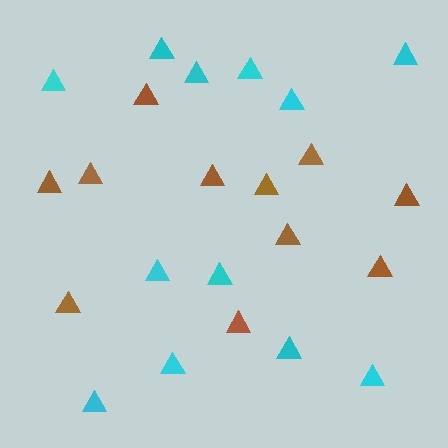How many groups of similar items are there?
There are 2 groups: one group of brown triangles (11) and one group of cyan triangles (12).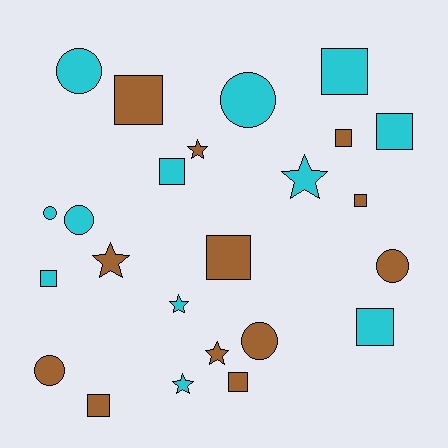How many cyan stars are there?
There are 3 cyan stars.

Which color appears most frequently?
Cyan, with 12 objects.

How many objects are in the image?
There are 24 objects.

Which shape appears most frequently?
Square, with 11 objects.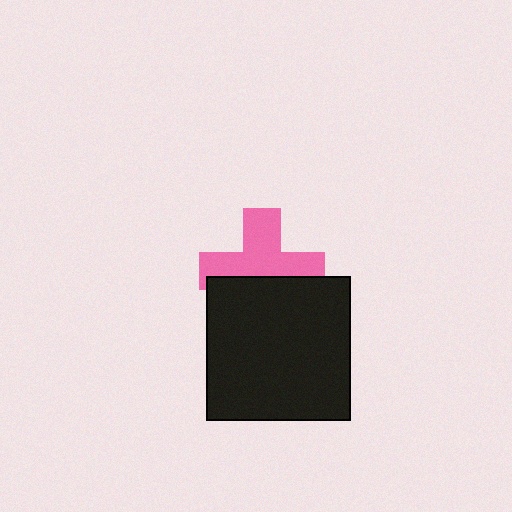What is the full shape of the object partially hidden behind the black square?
The partially hidden object is a pink cross.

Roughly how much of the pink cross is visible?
About half of it is visible (roughly 59%).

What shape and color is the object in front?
The object in front is a black square.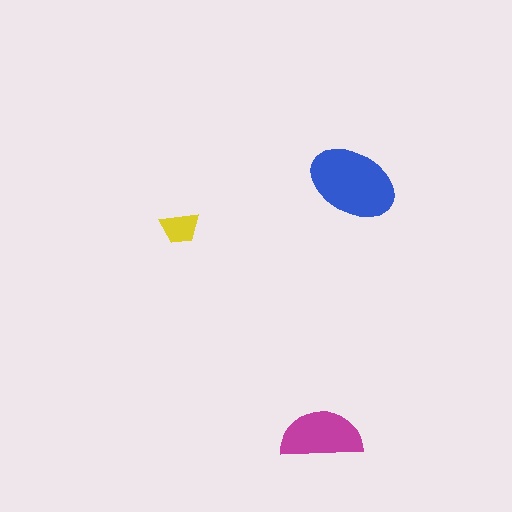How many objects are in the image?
There are 3 objects in the image.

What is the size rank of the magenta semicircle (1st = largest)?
2nd.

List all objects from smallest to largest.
The yellow trapezoid, the magenta semicircle, the blue ellipse.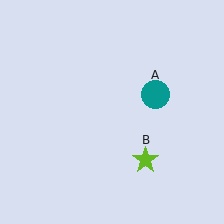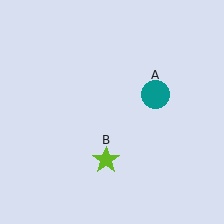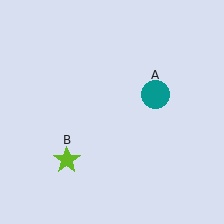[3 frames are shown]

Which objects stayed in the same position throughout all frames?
Teal circle (object A) remained stationary.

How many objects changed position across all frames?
1 object changed position: lime star (object B).